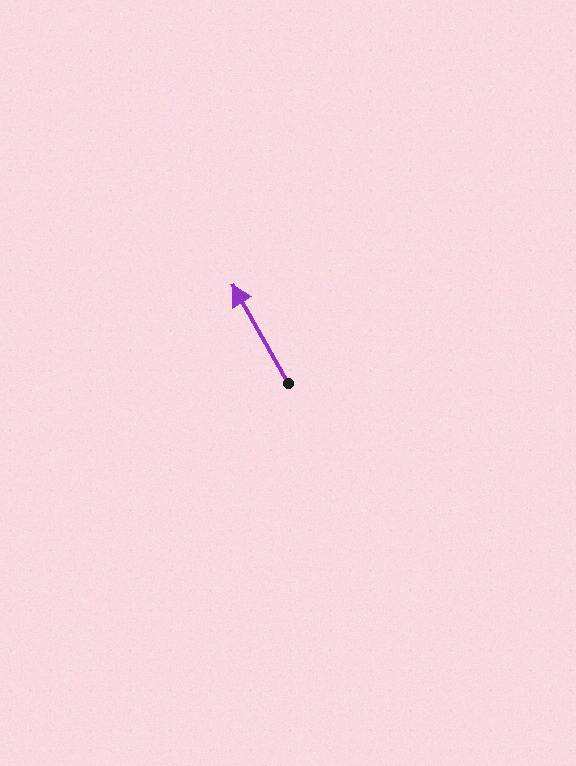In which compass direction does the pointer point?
Northwest.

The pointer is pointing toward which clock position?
Roughly 11 o'clock.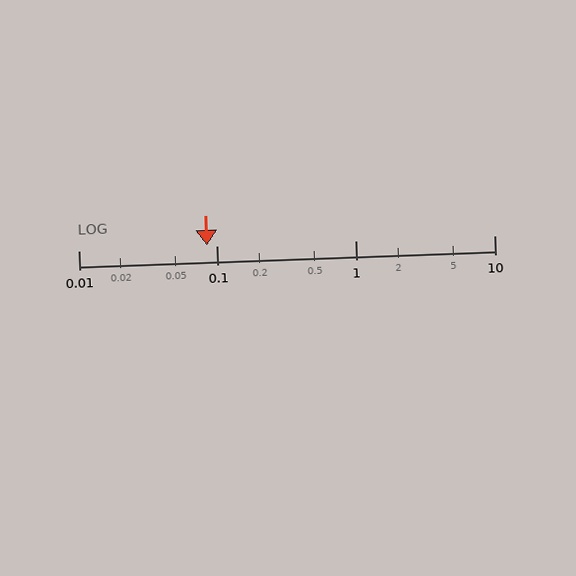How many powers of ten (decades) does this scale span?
The scale spans 3 decades, from 0.01 to 10.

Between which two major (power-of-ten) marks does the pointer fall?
The pointer is between 0.01 and 0.1.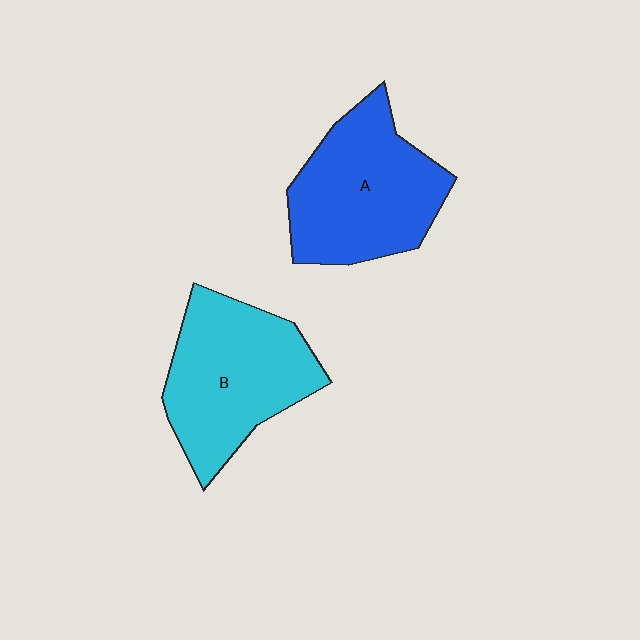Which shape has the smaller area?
Shape B (cyan).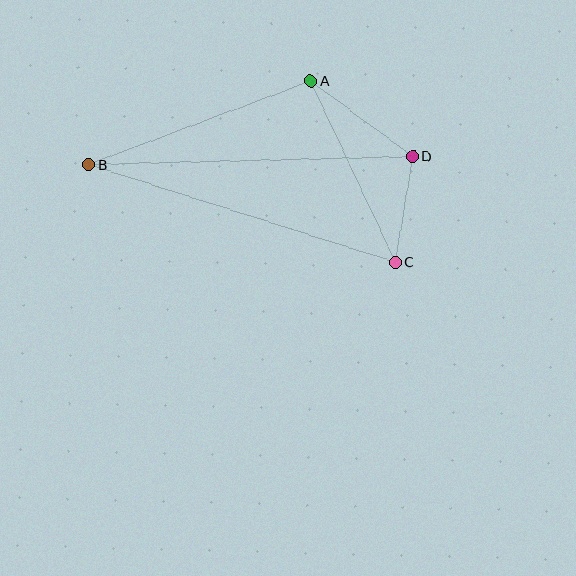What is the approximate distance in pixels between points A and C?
The distance between A and C is approximately 200 pixels.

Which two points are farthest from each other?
Points B and D are farthest from each other.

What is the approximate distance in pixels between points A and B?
The distance between A and B is approximately 238 pixels.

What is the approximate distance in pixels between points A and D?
The distance between A and D is approximately 126 pixels.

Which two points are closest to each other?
Points C and D are closest to each other.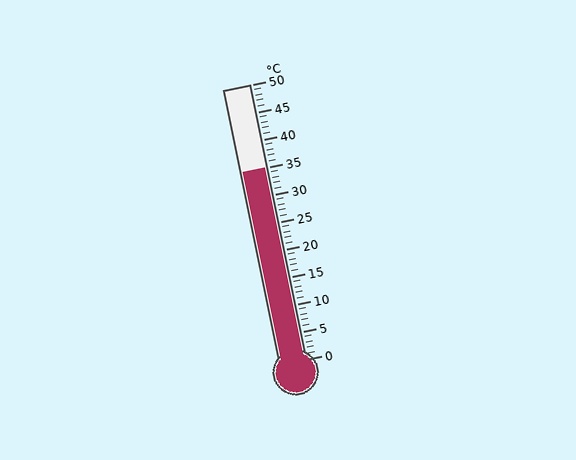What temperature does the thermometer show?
The thermometer shows approximately 35°C.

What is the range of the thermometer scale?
The thermometer scale ranges from 0°C to 50°C.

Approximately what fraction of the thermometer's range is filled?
The thermometer is filled to approximately 70% of its range.